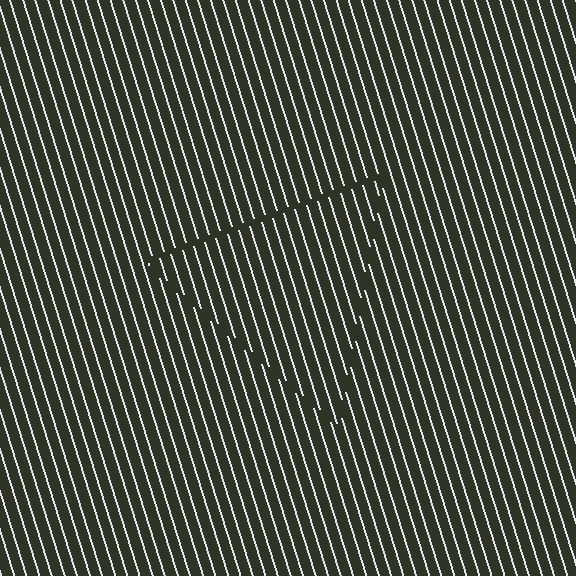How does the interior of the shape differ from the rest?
The interior of the shape contains the same grating, shifted by half a period — the contour is defined by the phase discontinuity where line-ends from the inner and outer gratings abut.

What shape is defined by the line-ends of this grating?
An illusory triangle. The interior of the shape contains the same grating, shifted by half a period — the contour is defined by the phase discontinuity where line-ends from the inner and outer gratings abut.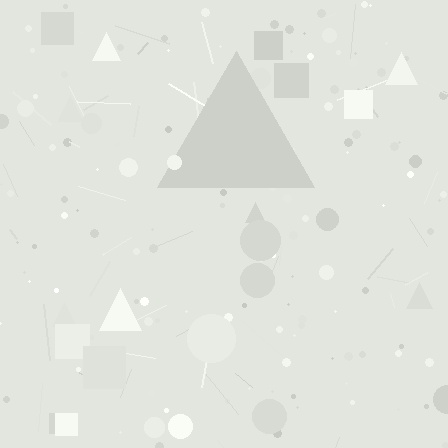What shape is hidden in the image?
A triangle is hidden in the image.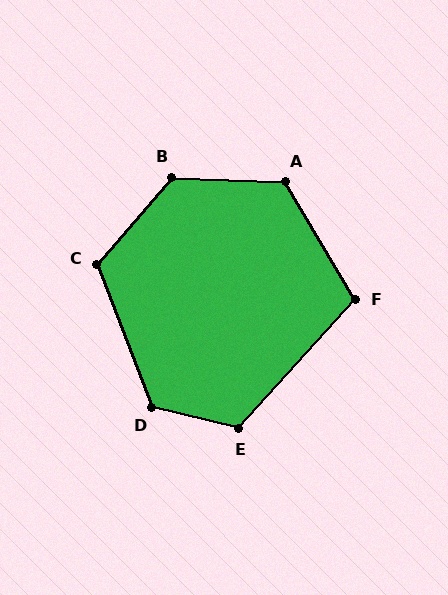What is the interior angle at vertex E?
Approximately 119 degrees (obtuse).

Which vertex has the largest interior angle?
B, at approximately 128 degrees.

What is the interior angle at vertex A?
Approximately 123 degrees (obtuse).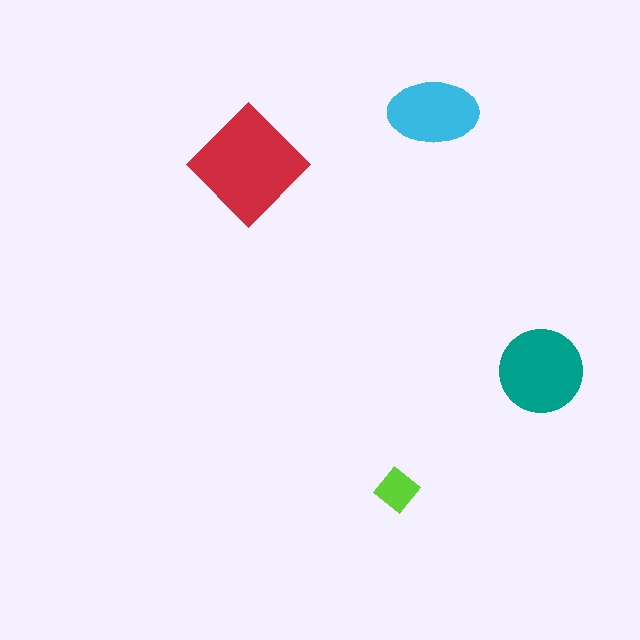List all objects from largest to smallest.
The red diamond, the teal circle, the cyan ellipse, the lime diamond.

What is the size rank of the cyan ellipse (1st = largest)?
3rd.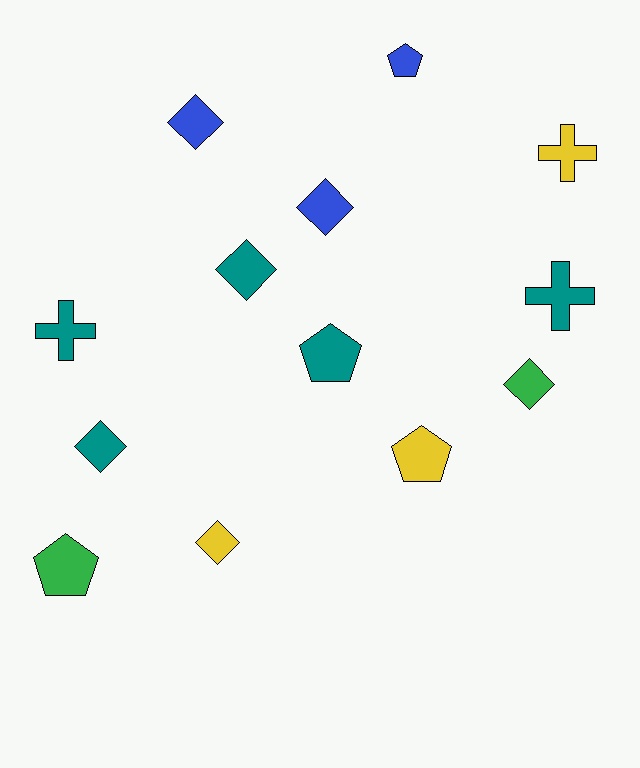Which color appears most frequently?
Teal, with 5 objects.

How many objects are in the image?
There are 13 objects.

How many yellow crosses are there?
There is 1 yellow cross.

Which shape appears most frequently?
Diamond, with 6 objects.